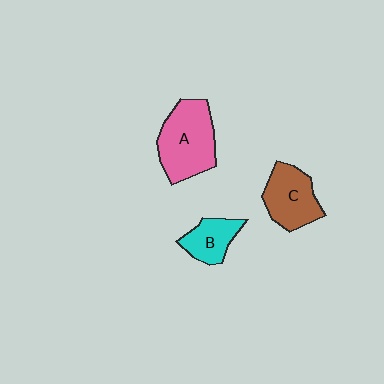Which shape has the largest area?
Shape A (pink).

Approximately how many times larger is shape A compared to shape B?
Approximately 1.9 times.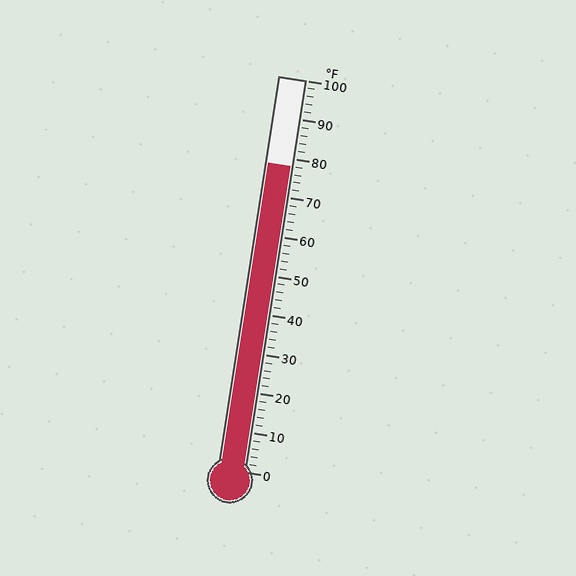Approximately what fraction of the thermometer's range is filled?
The thermometer is filled to approximately 80% of its range.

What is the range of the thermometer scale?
The thermometer scale ranges from 0°F to 100°F.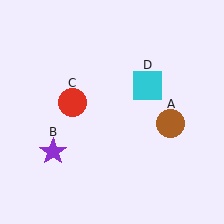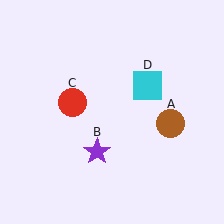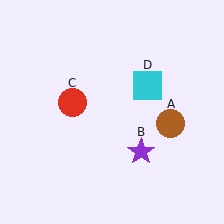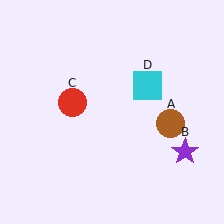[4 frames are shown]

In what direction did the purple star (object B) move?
The purple star (object B) moved right.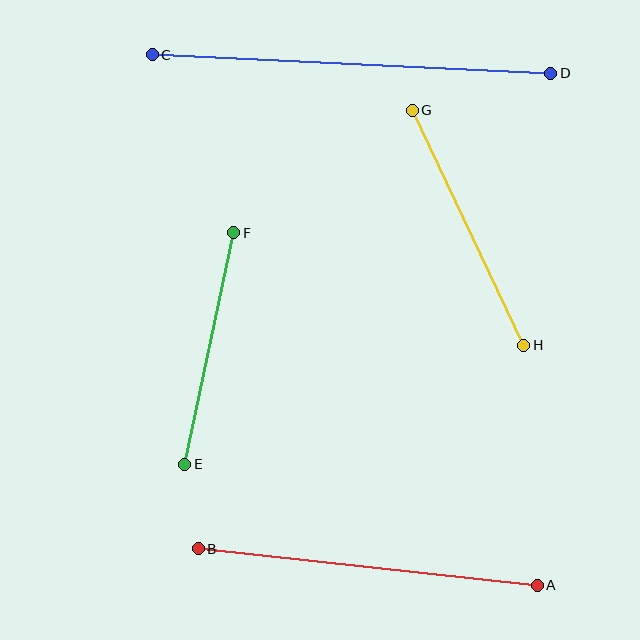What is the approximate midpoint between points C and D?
The midpoint is at approximately (351, 64) pixels.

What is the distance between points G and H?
The distance is approximately 260 pixels.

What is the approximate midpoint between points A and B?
The midpoint is at approximately (368, 567) pixels.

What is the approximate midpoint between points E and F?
The midpoint is at approximately (209, 348) pixels.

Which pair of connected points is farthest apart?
Points C and D are farthest apart.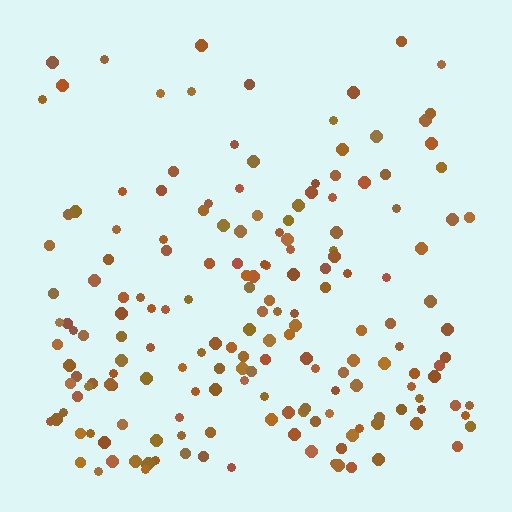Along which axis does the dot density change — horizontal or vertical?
Vertical.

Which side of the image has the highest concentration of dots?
The bottom.